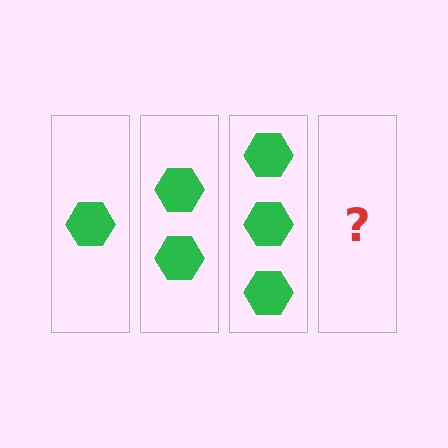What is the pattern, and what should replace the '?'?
The pattern is that each step adds one more hexagon. The '?' should be 4 hexagons.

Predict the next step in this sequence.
The next step is 4 hexagons.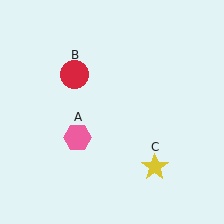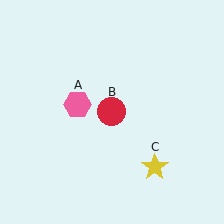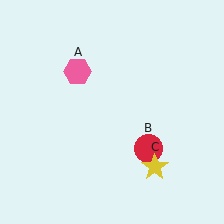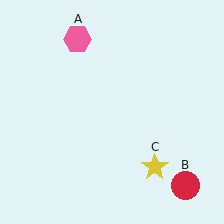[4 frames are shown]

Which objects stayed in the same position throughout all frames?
Yellow star (object C) remained stationary.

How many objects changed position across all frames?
2 objects changed position: pink hexagon (object A), red circle (object B).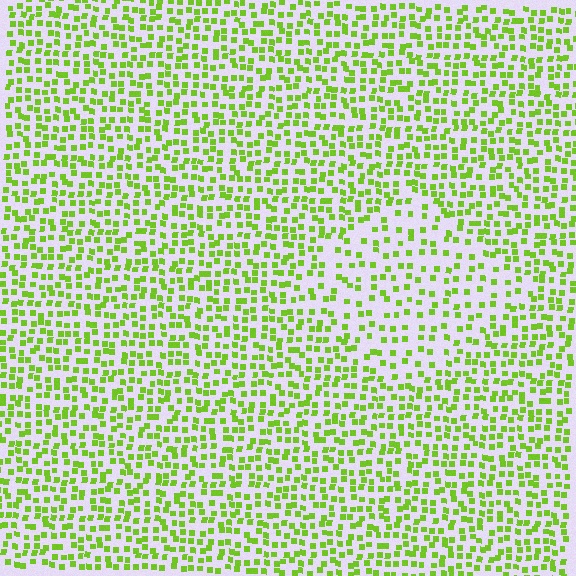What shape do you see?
I see a diamond.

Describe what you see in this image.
The image contains small lime elements arranged at two different densities. A diamond-shaped region is visible where the elements are less densely packed than the surrounding area.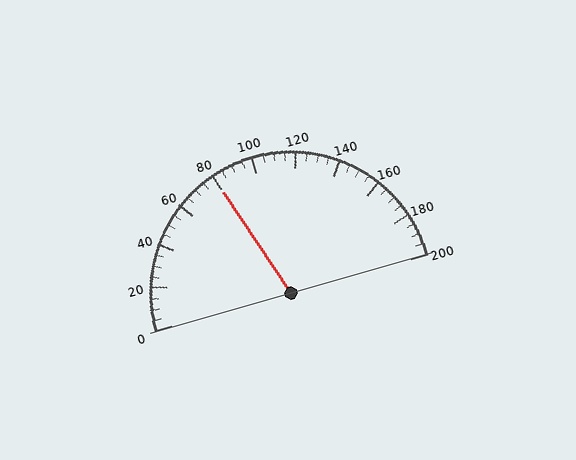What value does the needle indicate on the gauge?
The needle indicates approximately 80.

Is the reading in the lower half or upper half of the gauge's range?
The reading is in the lower half of the range (0 to 200).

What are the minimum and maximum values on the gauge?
The gauge ranges from 0 to 200.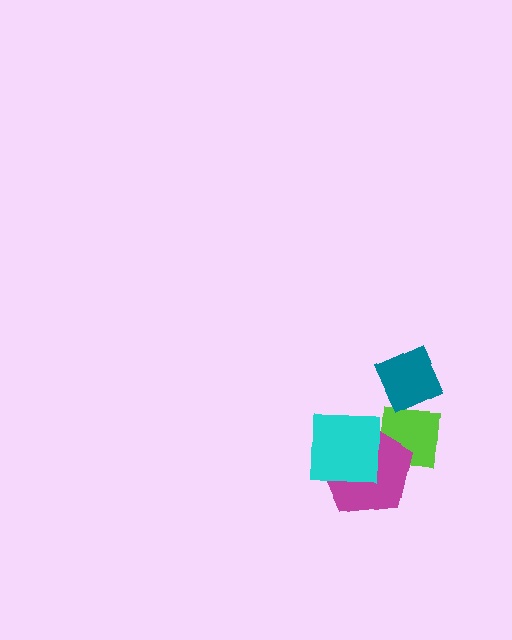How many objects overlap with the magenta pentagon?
2 objects overlap with the magenta pentagon.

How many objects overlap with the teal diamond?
1 object overlaps with the teal diamond.